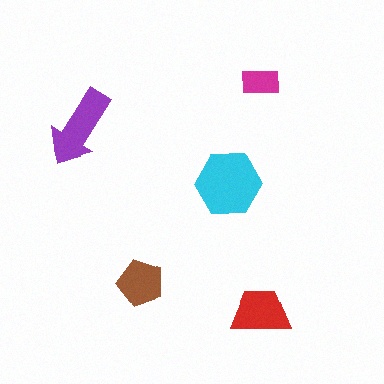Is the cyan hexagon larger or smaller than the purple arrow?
Larger.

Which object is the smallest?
The magenta rectangle.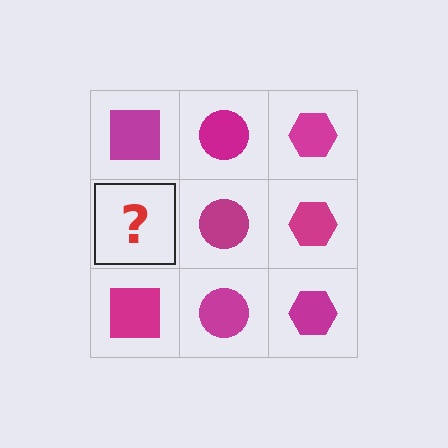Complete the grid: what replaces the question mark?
The question mark should be replaced with a magenta square.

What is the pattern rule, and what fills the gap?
The rule is that each column has a consistent shape. The gap should be filled with a magenta square.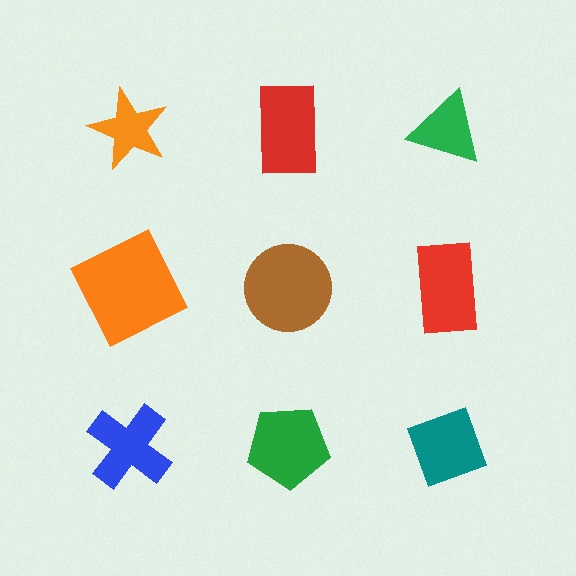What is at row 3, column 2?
A green pentagon.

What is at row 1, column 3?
A green triangle.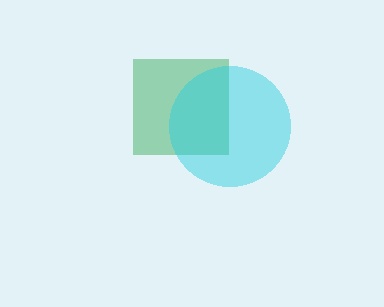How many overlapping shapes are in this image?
There are 2 overlapping shapes in the image.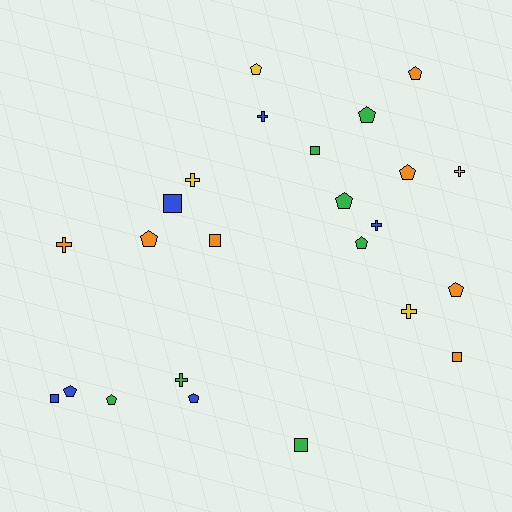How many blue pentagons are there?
There are 2 blue pentagons.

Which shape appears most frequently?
Pentagon, with 11 objects.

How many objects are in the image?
There are 24 objects.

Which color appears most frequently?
Green, with 7 objects.